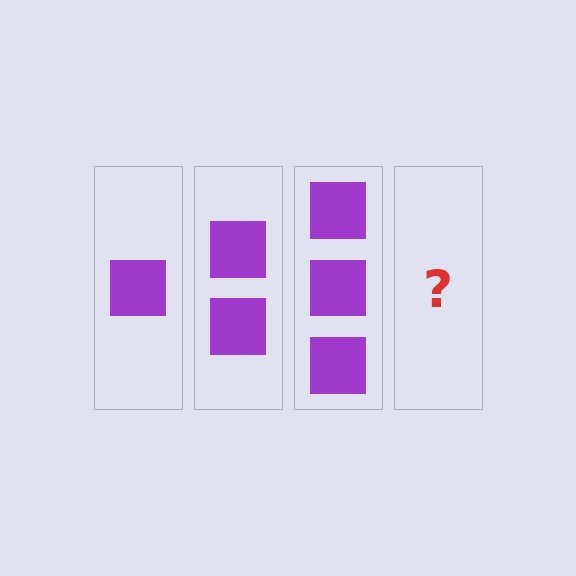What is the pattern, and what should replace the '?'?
The pattern is that each step adds one more square. The '?' should be 4 squares.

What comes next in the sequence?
The next element should be 4 squares.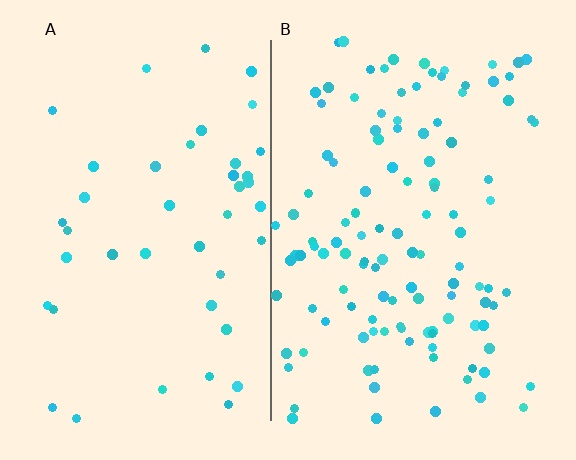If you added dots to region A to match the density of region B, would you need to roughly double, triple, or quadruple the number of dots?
Approximately triple.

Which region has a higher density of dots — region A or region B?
B (the right).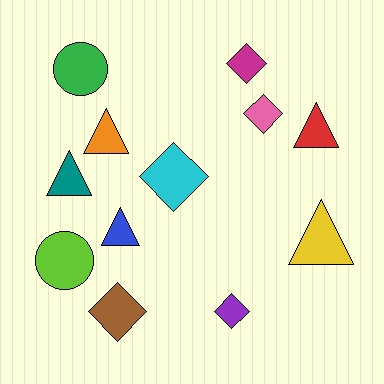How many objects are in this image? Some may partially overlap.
There are 12 objects.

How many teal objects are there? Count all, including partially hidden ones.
There is 1 teal object.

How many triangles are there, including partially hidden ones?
There are 5 triangles.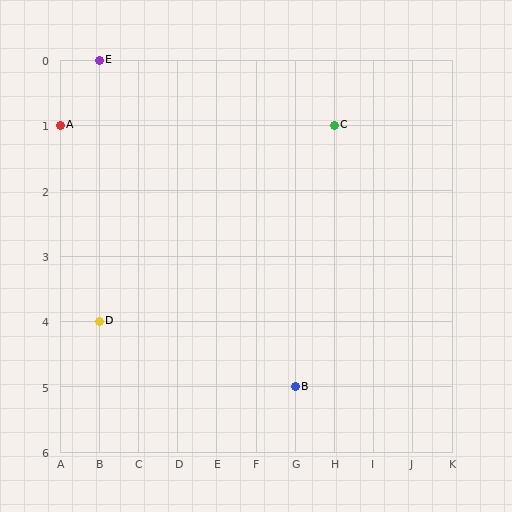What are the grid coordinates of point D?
Point D is at grid coordinates (B, 4).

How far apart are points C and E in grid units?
Points C and E are 6 columns and 1 row apart (about 6.1 grid units diagonally).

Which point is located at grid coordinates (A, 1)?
Point A is at (A, 1).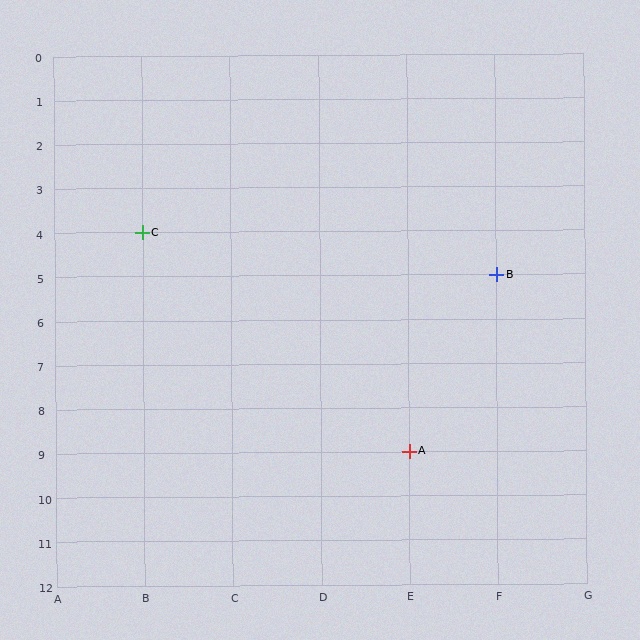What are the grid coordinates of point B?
Point B is at grid coordinates (F, 5).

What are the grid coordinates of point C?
Point C is at grid coordinates (B, 4).